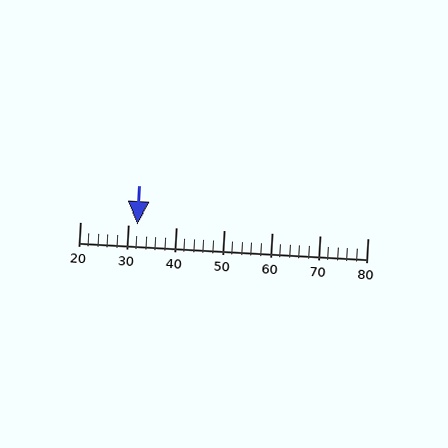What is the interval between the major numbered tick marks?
The major tick marks are spaced 10 units apart.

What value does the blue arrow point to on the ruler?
The blue arrow points to approximately 32.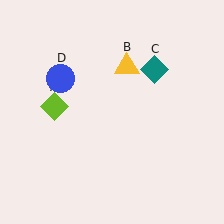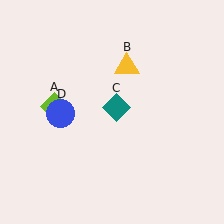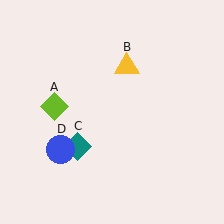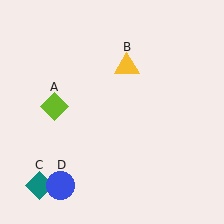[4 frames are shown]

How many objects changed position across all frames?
2 objects changed position: teal diamond (object C), blue circle (object D).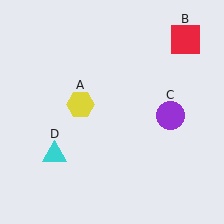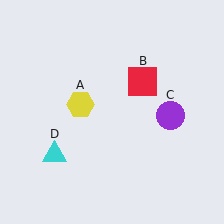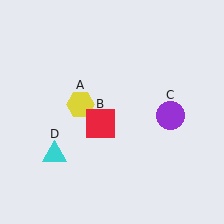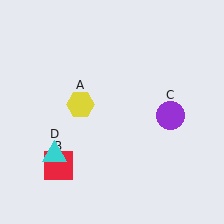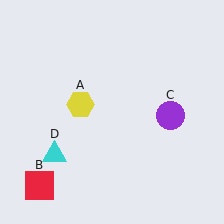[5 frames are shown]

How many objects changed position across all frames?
1 object changed position: red square (object B).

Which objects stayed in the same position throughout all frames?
Yellow hexagon (object A) and purple circle (object C) and cyan triangle (object D) remained stationary.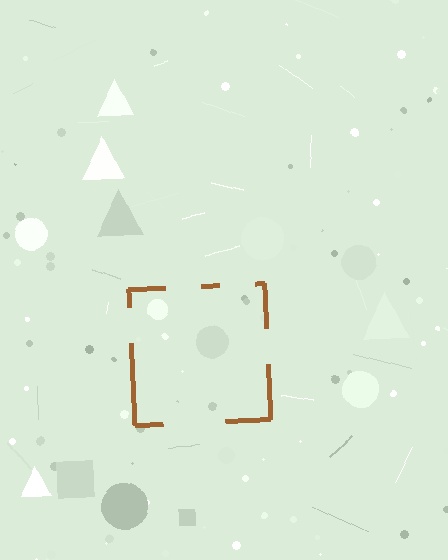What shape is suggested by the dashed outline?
The dashed outline suggests a square.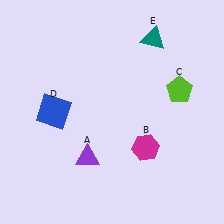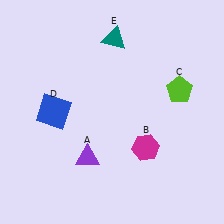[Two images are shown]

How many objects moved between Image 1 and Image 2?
1 object moved between the two images.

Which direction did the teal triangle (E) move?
The teal triangle (E) moved left.